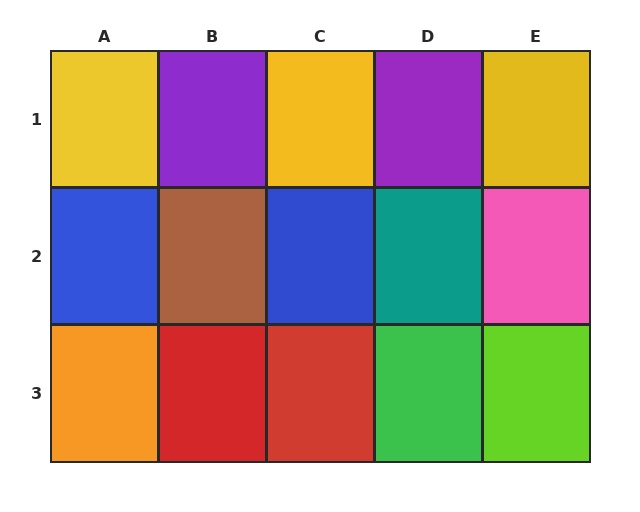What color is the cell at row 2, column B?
Brown.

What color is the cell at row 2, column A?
Blue.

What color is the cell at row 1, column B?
Purple.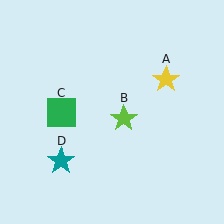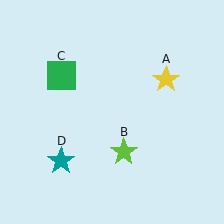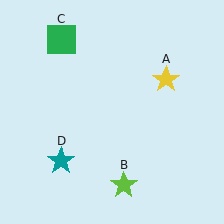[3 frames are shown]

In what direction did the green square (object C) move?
The green square (object C) moved up.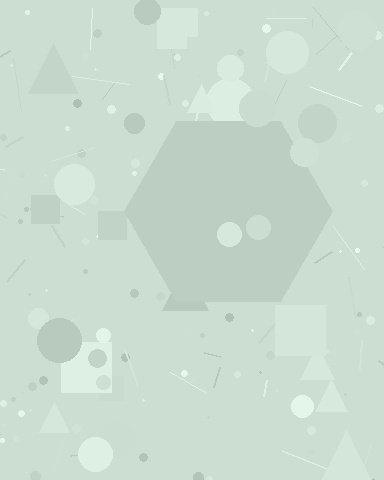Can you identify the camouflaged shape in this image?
The camouflaged shape is a hexagon.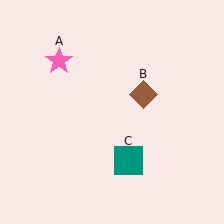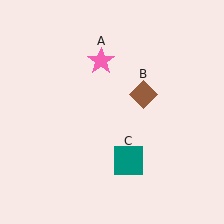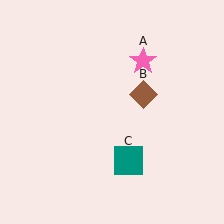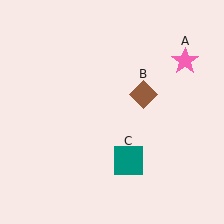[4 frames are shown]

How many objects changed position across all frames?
1 object changed position: pink star (object A).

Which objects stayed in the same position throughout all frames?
Brown diamond (object B) and teal square (object C) remained stationary.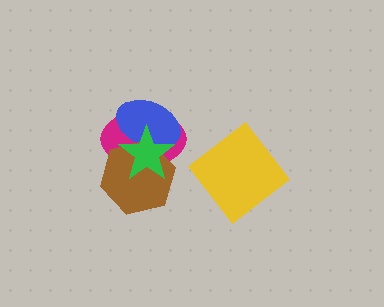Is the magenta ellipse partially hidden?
Yes, it is partially covered by another shape.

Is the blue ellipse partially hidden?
Yes, it is partially covered by another shape.